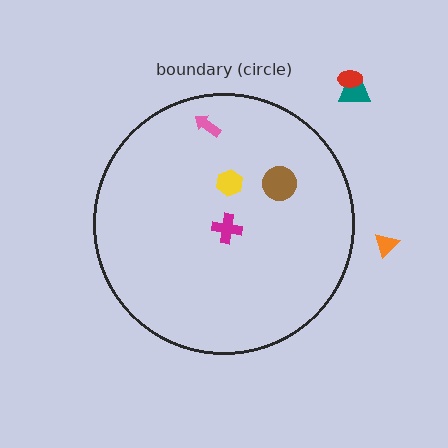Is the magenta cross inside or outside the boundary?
Inside.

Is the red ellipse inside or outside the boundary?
Outside.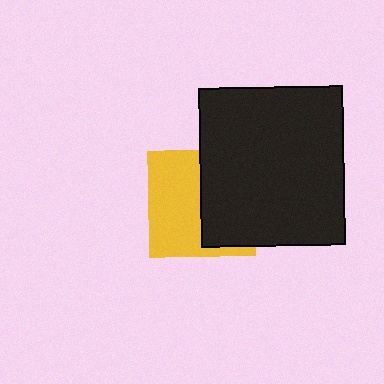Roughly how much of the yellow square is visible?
About half of it is visible (roughly 53%).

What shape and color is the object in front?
The object in front is a black rectangle.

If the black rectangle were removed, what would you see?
You would see the complete yellow square.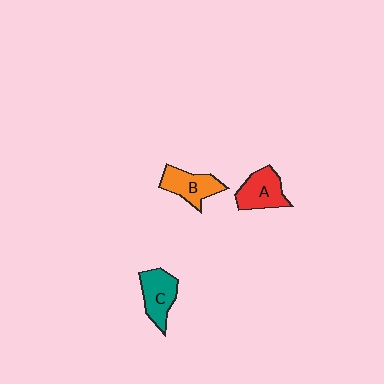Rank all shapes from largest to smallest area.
From largest to smallest: C (teal), A (red), B (orange).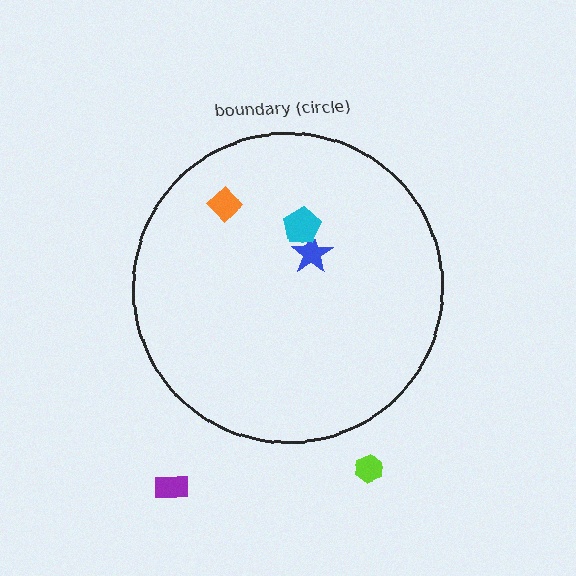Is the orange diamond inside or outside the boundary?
Inside.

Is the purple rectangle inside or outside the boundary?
Outside.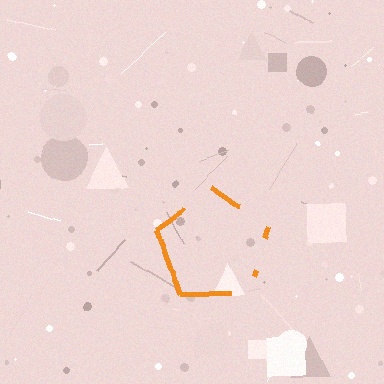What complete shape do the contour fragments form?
The contour fragments form a pentagon.